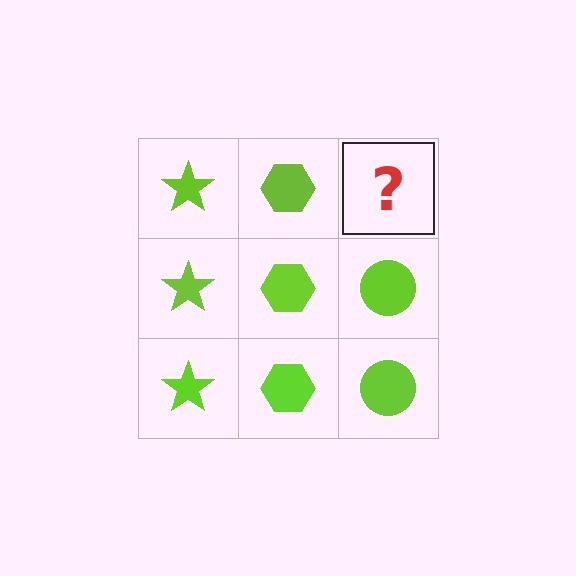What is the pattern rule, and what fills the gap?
The rule is that each column has a consistent shape. The gap should be filled with a lime circle.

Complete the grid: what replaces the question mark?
The question mark should be replaced with a lime circle.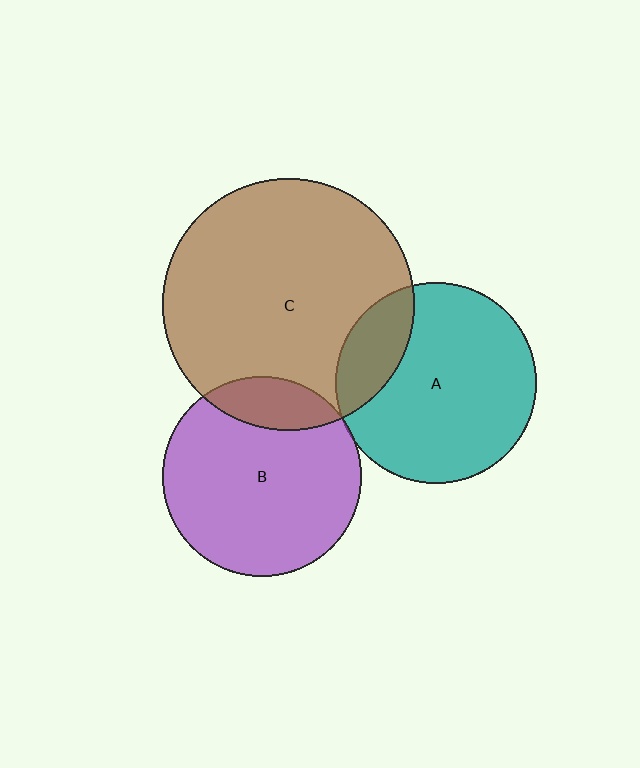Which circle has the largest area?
Circle C (brown).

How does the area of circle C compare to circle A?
Approximately 1.6 times.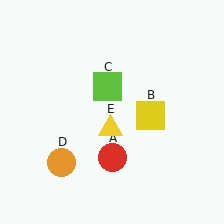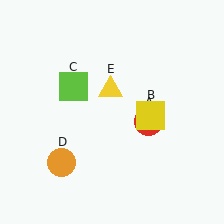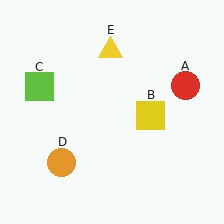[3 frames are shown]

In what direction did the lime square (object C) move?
The lime square (object C) moved left.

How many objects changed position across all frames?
3 objects changed position: red circle (object A), lime square (object C), yellow triangle (object E).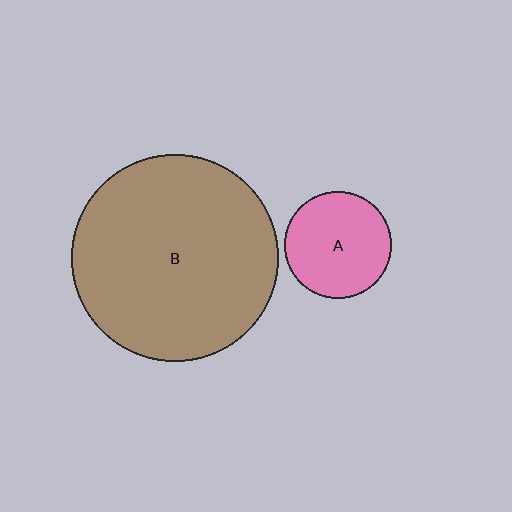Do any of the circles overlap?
No, none of the circles overlap.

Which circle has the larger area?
Circle B (brown).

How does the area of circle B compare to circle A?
Approximately 3.8 times.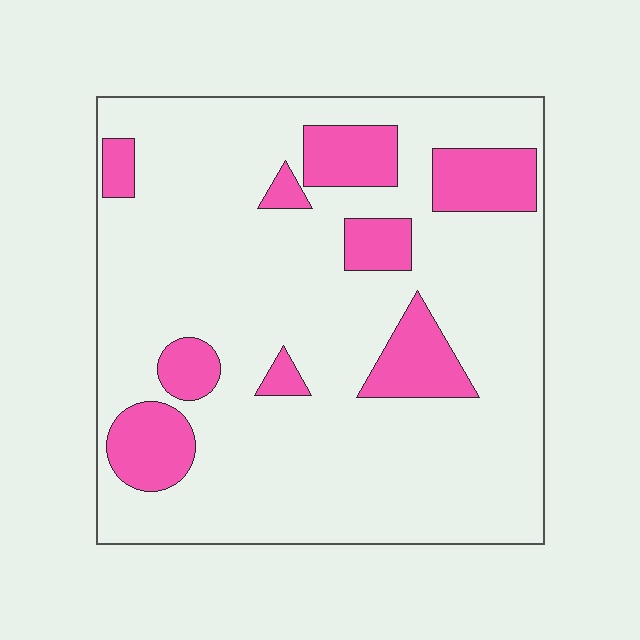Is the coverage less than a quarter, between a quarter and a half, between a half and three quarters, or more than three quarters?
Less than a quarter.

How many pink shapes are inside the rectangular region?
9.